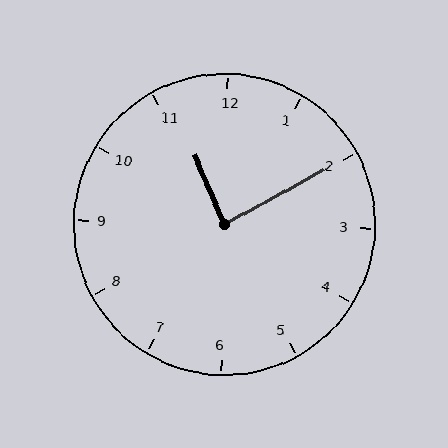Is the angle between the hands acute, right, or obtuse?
It is right.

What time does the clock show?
11:10.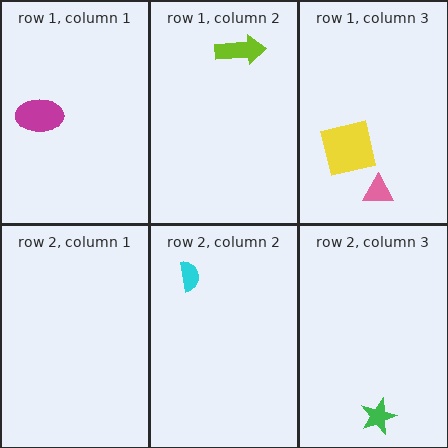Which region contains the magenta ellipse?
The row 1, column 1 region.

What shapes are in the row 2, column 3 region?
The green star.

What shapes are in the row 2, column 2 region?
The cyan semicircle.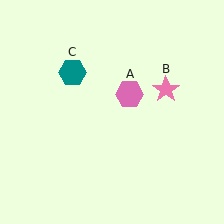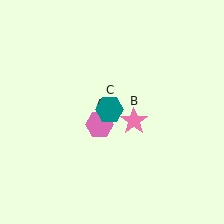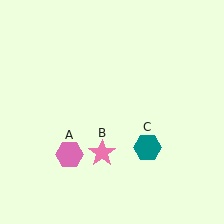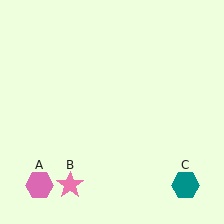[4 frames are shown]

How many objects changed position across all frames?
3 objects changed position: pink hexagon (object A), pink star (object B), teal hexagon (object C).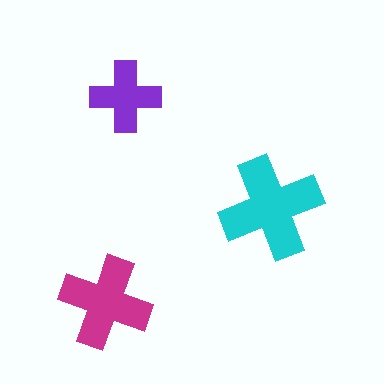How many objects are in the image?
There are 3 objects in the image.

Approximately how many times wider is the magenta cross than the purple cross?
About 1.5 times wider.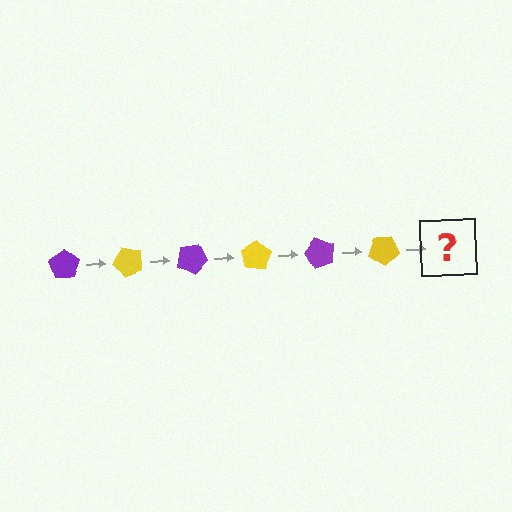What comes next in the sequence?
The next element should be a purple pentagon, rotated 300 degrees from the start.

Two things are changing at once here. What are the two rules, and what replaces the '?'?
The two rules are that it rotates 50 degrees each step and the color cycles through purple and yellow. The '?' should be a purple pentagon, rotated 300 degrees from the start.